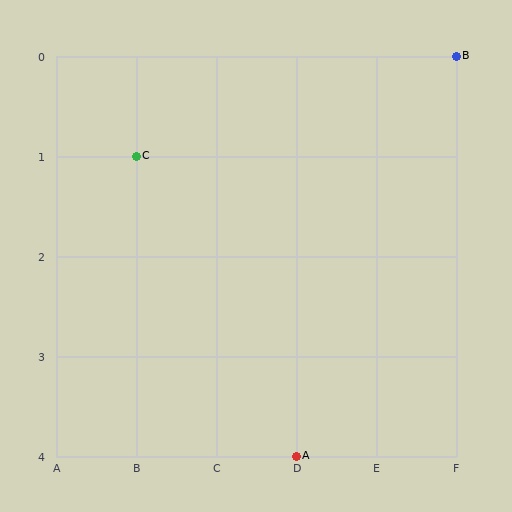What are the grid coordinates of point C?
Point C is at grid coordinates (B, 1).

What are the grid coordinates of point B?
Point B is at grid coordinates (F, 0).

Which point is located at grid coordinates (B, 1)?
Point C is at (B, 1).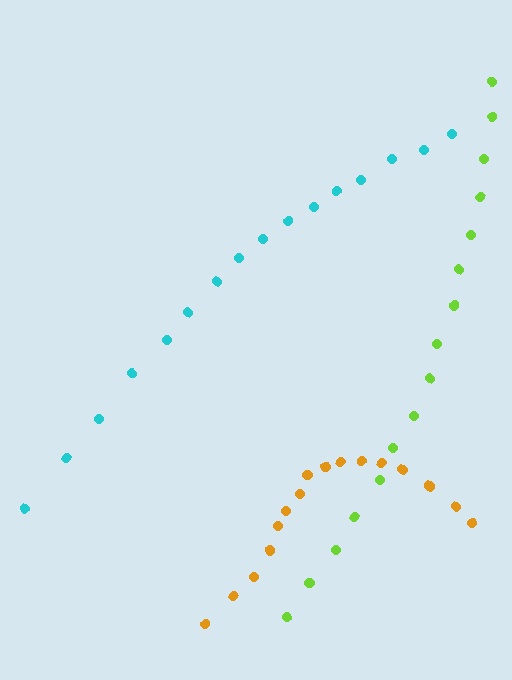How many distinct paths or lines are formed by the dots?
There are 3 distinct paths.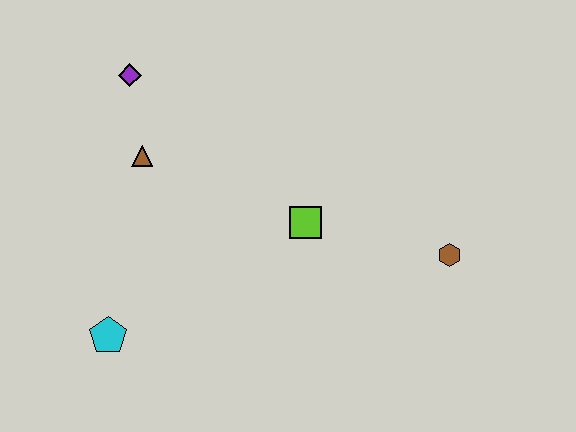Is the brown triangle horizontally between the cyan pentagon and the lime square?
Yes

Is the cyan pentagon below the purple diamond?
Yes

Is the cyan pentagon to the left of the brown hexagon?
Yes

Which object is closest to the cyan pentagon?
The brown triangle is closest to the cyan pentagon.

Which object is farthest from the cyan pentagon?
The brown hexagon is farthest from the cyan pentagon.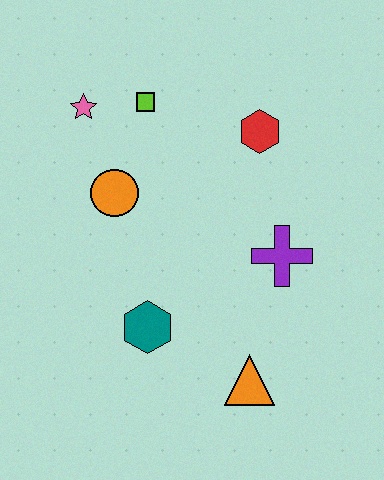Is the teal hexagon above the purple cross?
No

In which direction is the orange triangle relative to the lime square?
The orange triangle is below the lime square.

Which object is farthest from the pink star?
The orange triangle is farthest from the pink star.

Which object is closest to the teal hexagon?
The orange triangle is closest to the teal hexagon.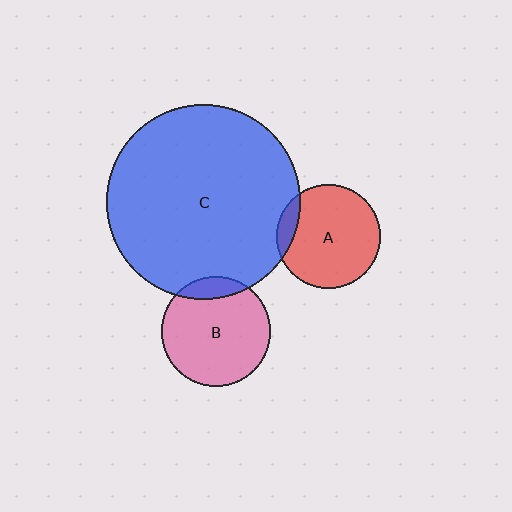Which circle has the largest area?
Circle C (blue).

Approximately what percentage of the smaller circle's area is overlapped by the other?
Approximately 10%.